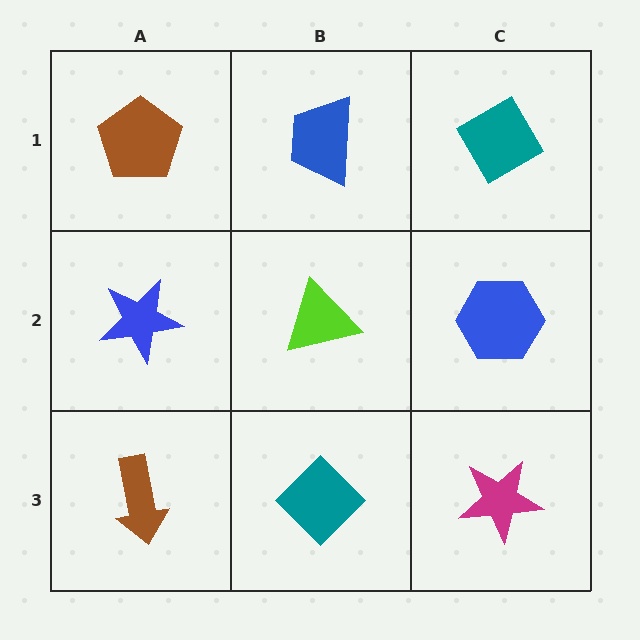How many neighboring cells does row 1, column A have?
2.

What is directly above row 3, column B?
A lime triangle.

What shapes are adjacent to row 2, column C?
A teal diamond (row 1, column C), a magenta star (row 3, column C), a lime triangle (row 2, column B).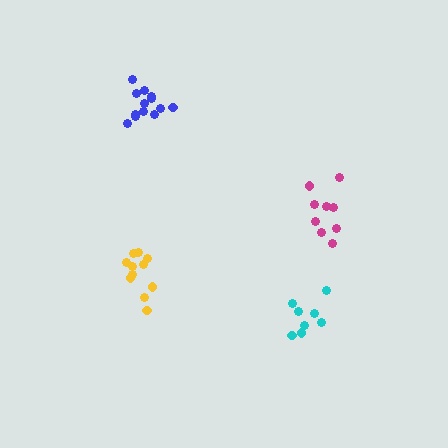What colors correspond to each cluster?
The clusters are colored: cyan, magenta, blue, yellow.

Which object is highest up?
The blue cluster is topmost.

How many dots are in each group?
Group 1: 8 dots, Group 2: 9 dots, Group 3: 13 dots, Group 4: 11 dots (41 total).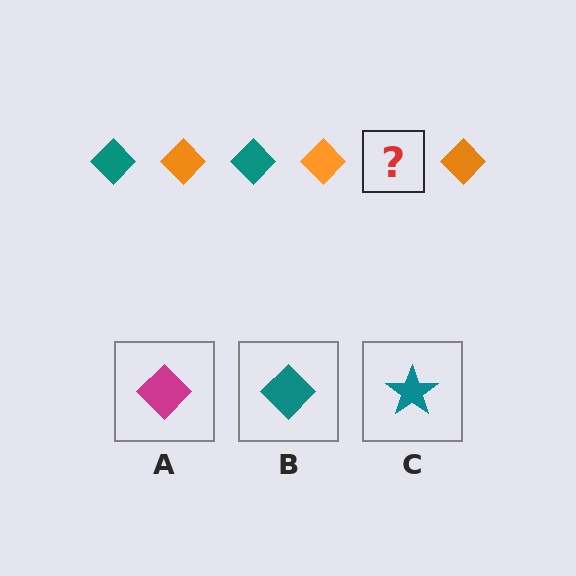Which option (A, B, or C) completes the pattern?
B.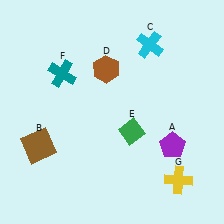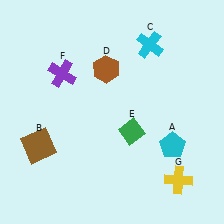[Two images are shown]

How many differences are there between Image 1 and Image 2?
There are 2 differences between the two images.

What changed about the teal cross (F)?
In Image 1, F is teal. In Image 2, it changed to purple.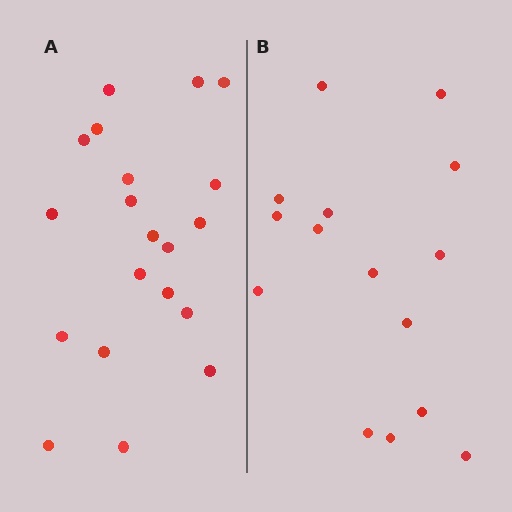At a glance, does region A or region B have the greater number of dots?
Region A (the left region) has more dots.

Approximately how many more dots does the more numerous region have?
Region A has about 5 more dots than region B.